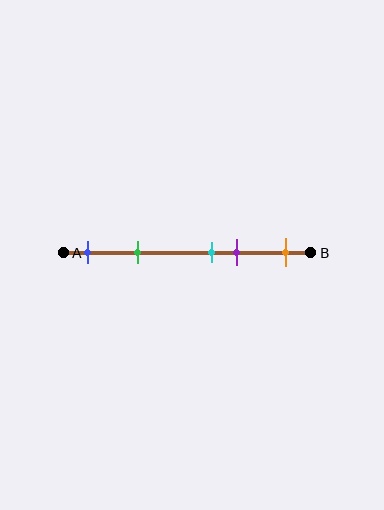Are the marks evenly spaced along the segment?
No, the marks are not evenly spaced.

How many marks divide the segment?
There are 5 marks dividing the segment.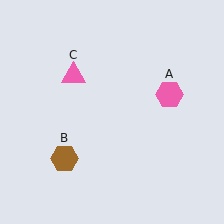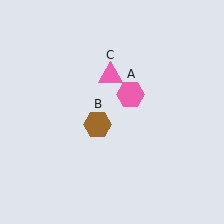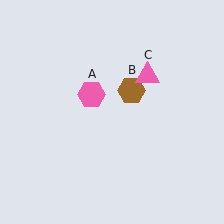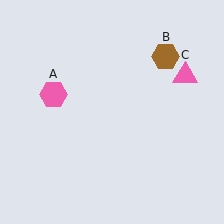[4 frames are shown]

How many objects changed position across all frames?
3 objects changed position: pink hexagon (object A), brown hexagon (object B), pink triangle (object C).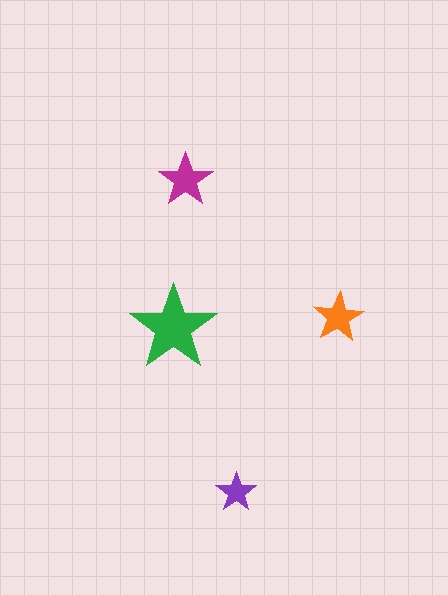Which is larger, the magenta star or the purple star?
The magenta one.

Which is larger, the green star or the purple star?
The green one.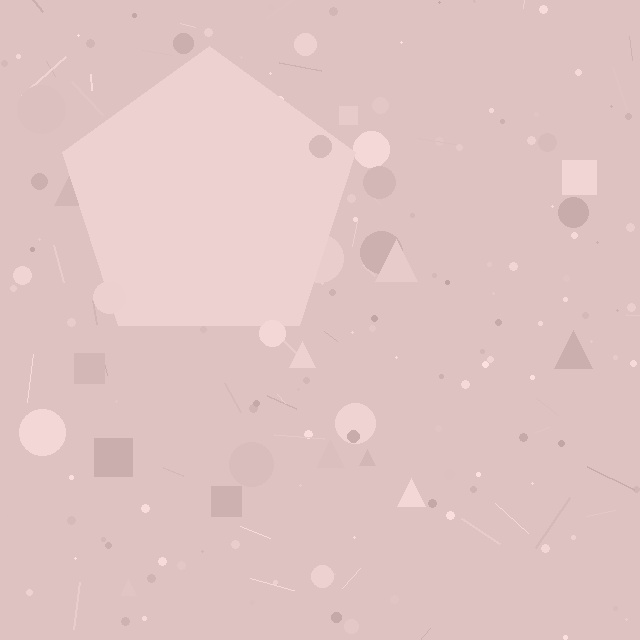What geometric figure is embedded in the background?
A pentagon is embedded in the background.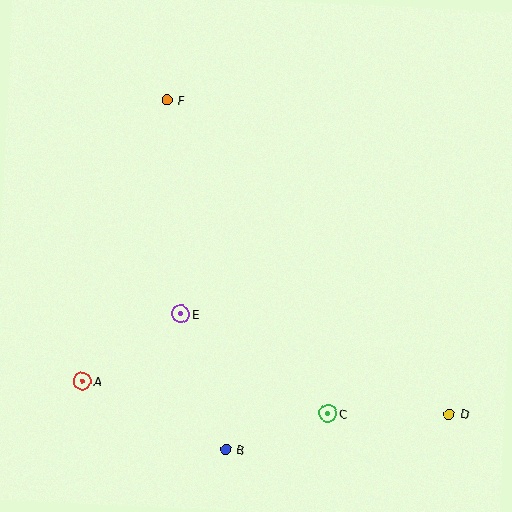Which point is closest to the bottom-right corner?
Point D is closest to the bottom-right corner.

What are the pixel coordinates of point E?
Point E is at (181, 314).